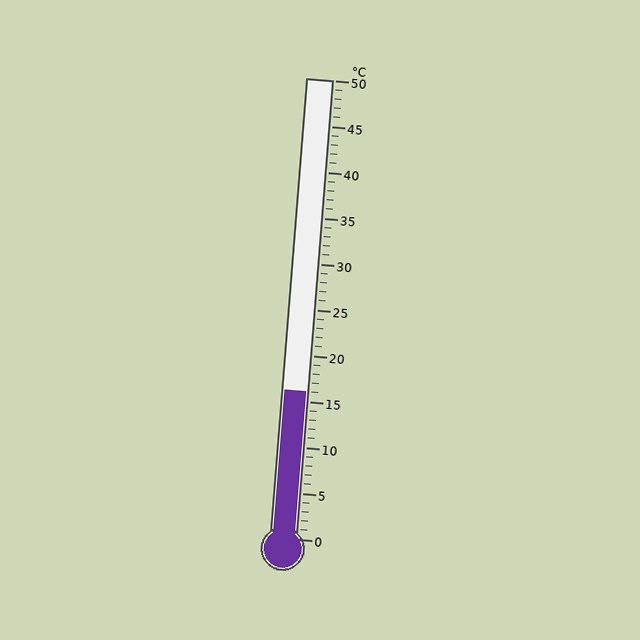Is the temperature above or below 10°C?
The temperature is above 10°C.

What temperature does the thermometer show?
The thermometer shows approximately 16°C.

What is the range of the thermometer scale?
The thermometer scale ranges from 0°C to 50°C.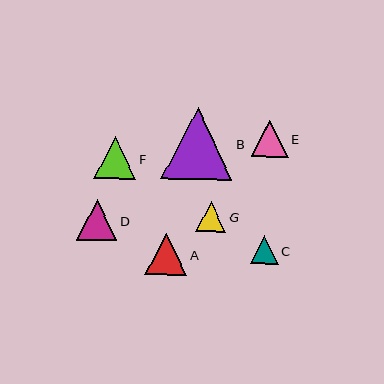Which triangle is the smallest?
Triangle C is the smallest with a size of approximately 28 pixels.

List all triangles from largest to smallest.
From largest to smallest: B, F, A, D, E, G, C.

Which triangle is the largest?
Triangle B is the largest with a size of approximately 71 pixels.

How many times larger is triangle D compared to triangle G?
Triangle D is approximately 1.3 times the size of triangle G.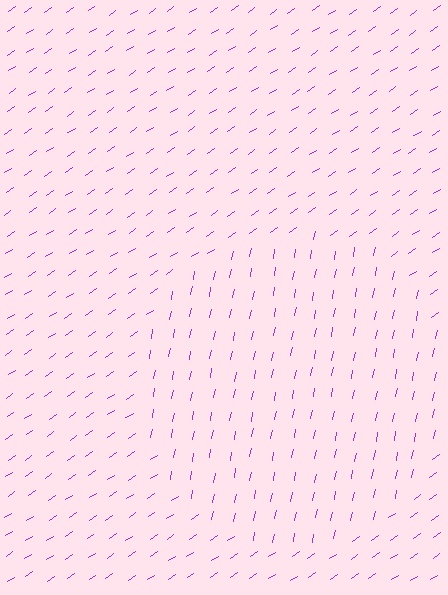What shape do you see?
I see a circle.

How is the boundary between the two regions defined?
The boundary is defined purely by a change in line orientation (approximately 45 degrees difference). All lines are the same color and thickness.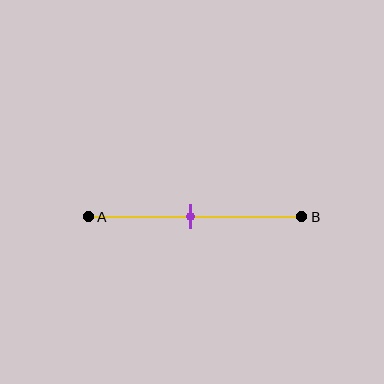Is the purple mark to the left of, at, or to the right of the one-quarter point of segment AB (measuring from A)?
The purple mark is to the right of the one-quarter point of segment AB.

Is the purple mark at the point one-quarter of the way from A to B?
No, the mark is at about 50% from A, not at the 25% one-quarter point.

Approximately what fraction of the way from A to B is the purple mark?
The purple mark is approximately 50% of the way from A to B.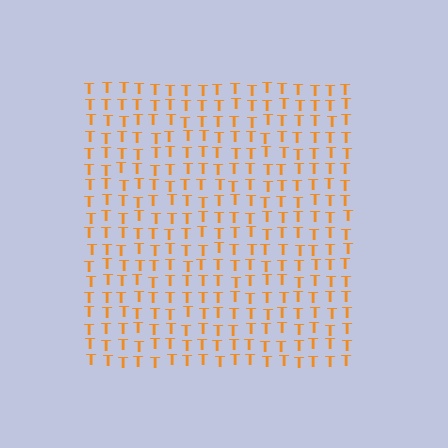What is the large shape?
The large shape is a square.